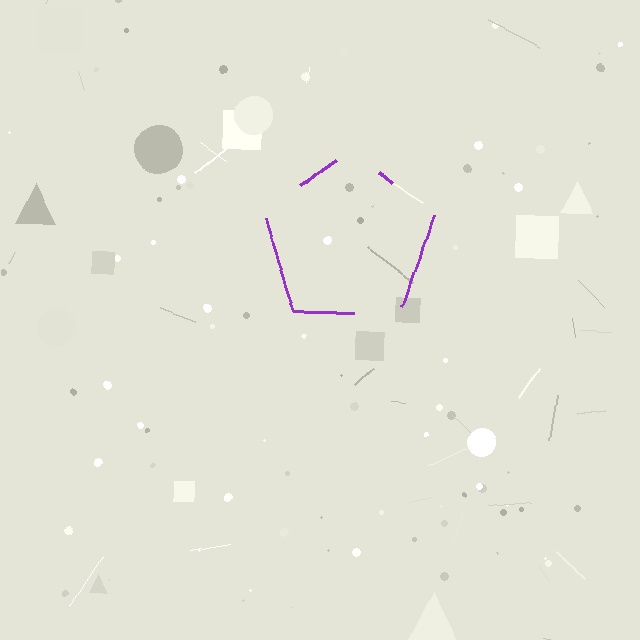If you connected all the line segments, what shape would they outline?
They would outline a pentagon.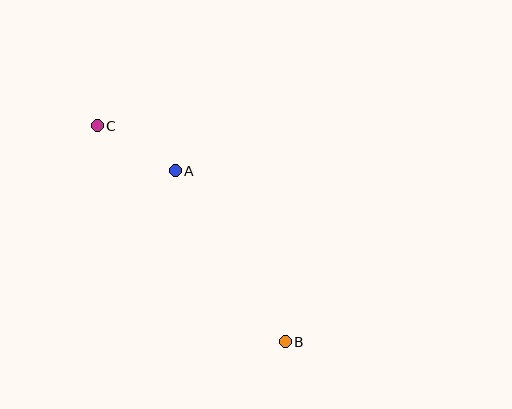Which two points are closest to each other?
Points A and C are closest to each other.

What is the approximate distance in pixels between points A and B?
The distance between A and B is approximately 204 pixels.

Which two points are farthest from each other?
Points B and C are farthest from each other.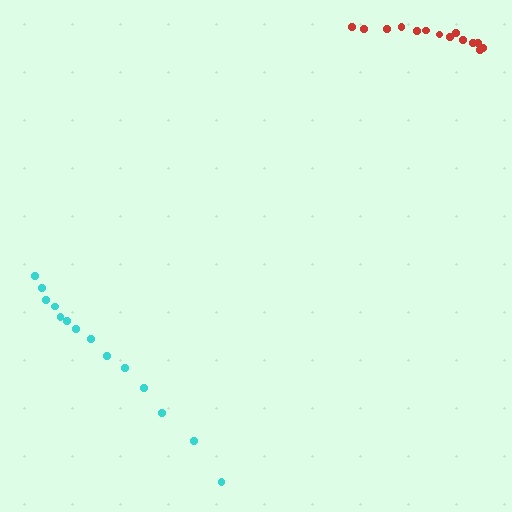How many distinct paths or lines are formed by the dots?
There are 2 distinct paths.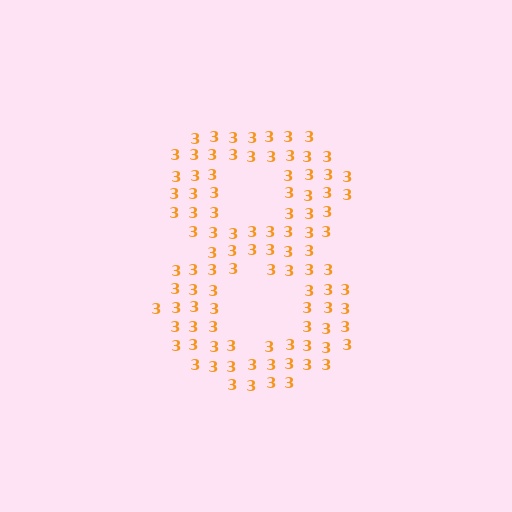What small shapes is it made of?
It is made of small digit 3's.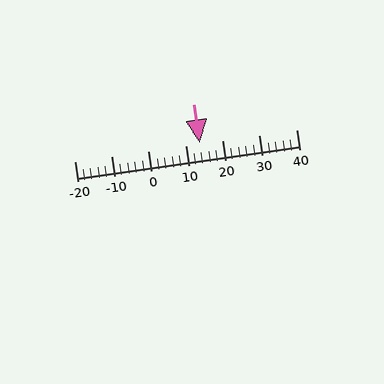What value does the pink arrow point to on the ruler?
The pink arrow points to approximately 14.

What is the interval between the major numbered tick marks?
The major tick marks are spaced 10 units apart.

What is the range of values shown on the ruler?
The ruler shows values from -20 to 40.